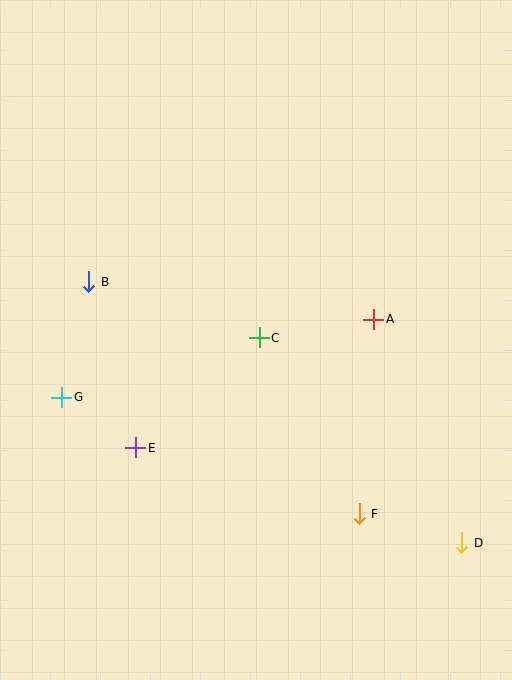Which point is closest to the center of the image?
Point C at (259, 338) is closest to the center.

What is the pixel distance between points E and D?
The distance between E and D is 340 pixels.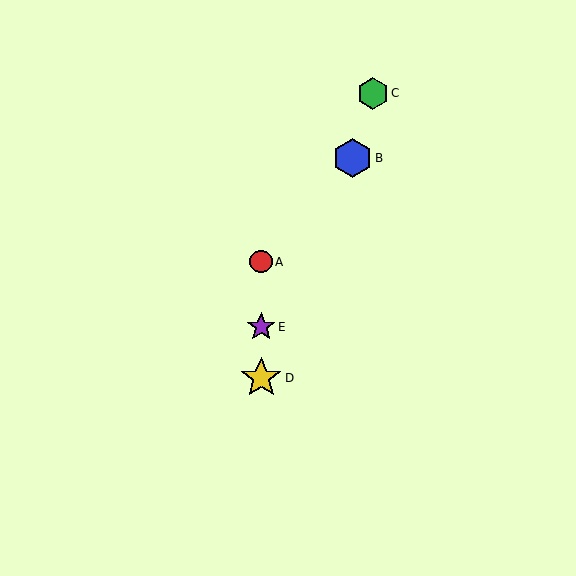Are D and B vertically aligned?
No, D is at x≈261 and B is at x≈353.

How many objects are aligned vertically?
3 objects (A, D, E) are aligned vertically.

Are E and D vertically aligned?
Yes, both are at x≈261.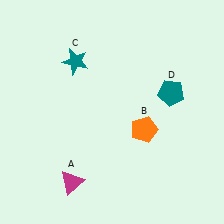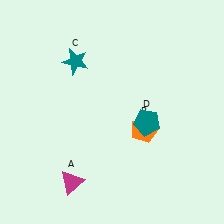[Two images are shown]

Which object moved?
The teal pentagon (D) moved down.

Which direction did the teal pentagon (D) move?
The teal pentagon (D) moved down.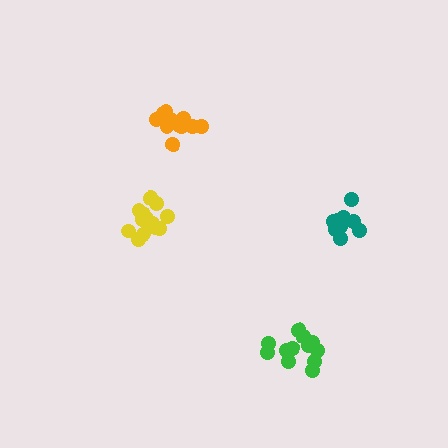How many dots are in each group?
Group 1: 12 dots, Group 2: 13 dots, Group 3: 15 dots, Group 4: 12 dots (52 total).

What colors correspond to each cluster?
The clusters are colored: teal, yellow, orange, green.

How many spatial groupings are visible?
There are 4 spatial groupings.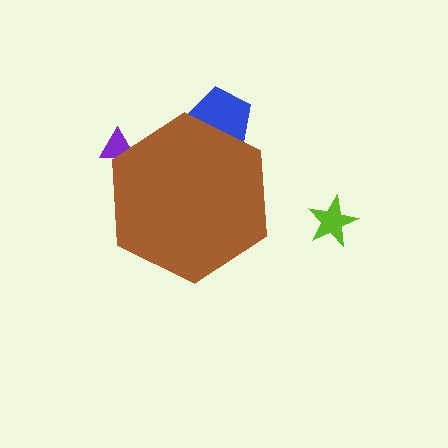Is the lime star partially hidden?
No, the lime star is fully visible.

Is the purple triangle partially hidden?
Yes, the purple triangle is partially hidden behind the brown hexagon.